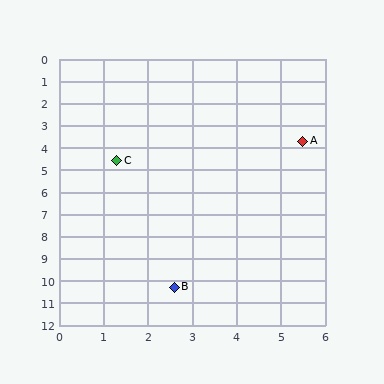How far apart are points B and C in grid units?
Points B and C are about 5.8 grid units apart.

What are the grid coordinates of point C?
Point C is at approximately (1.3, 4.6).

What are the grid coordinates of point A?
Point A is at approximately (5.5, 3.7).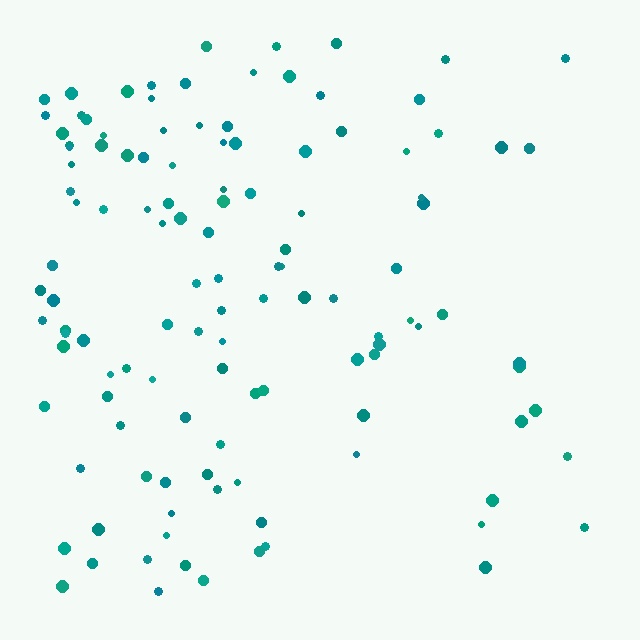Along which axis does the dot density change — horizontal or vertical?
Horizontal.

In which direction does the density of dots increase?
From right to left, with the left side densest.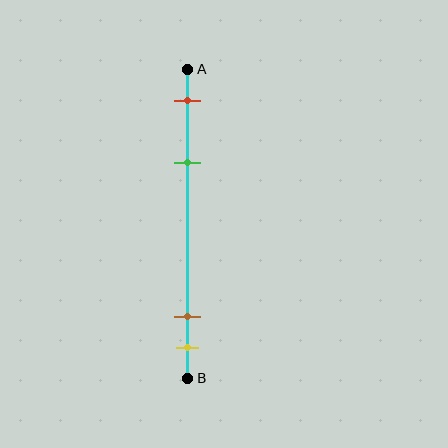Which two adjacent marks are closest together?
The brown and yellow marks are the closest adjacent pair.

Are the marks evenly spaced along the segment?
No, the marks are not evenly spaced.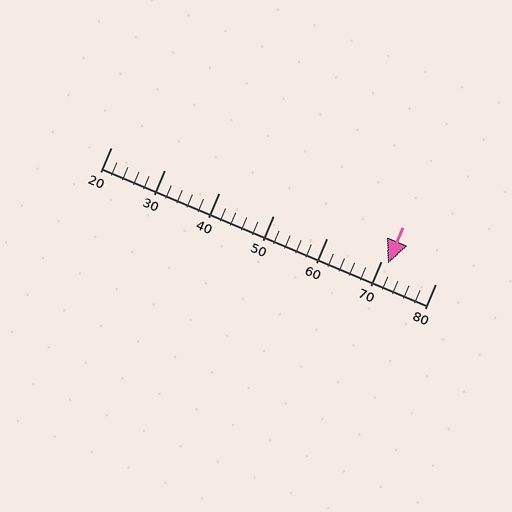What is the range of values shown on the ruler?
The ruler shows values from 20 to 80.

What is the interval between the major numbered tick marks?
The major tick marks are spaced 10 units apart.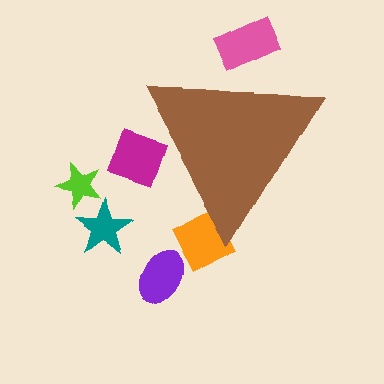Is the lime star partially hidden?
No, the lime star is fully visible.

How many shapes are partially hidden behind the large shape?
3 shapes are partially hidden.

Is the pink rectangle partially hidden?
Yes, the pink rectangle is partially hidden behind the brown triangle.